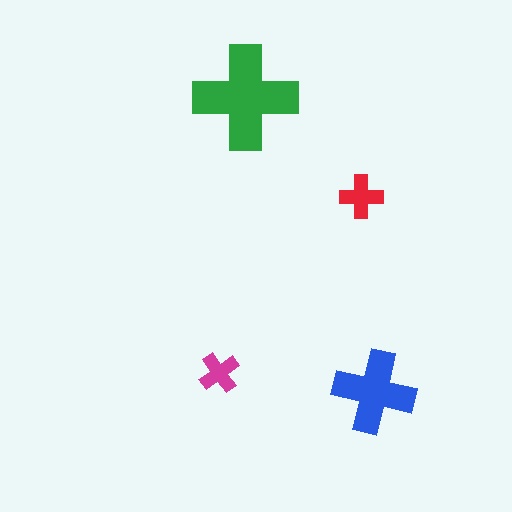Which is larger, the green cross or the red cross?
The green one.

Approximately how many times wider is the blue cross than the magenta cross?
About 2 times wider.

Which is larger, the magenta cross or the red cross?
The red one.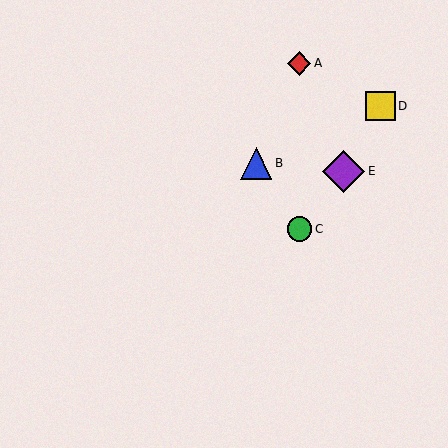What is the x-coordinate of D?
Object D is at x≈380.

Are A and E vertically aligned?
No, A is at x≈299 and E is at x≈343.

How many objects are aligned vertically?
2 objects (A, C) are aligned vertically.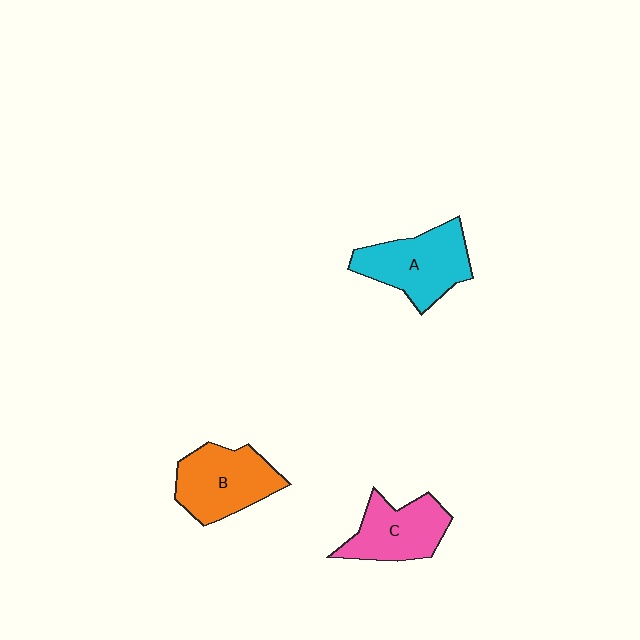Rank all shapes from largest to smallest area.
From largest to smallest: A (cyan), B (orange), C (pink).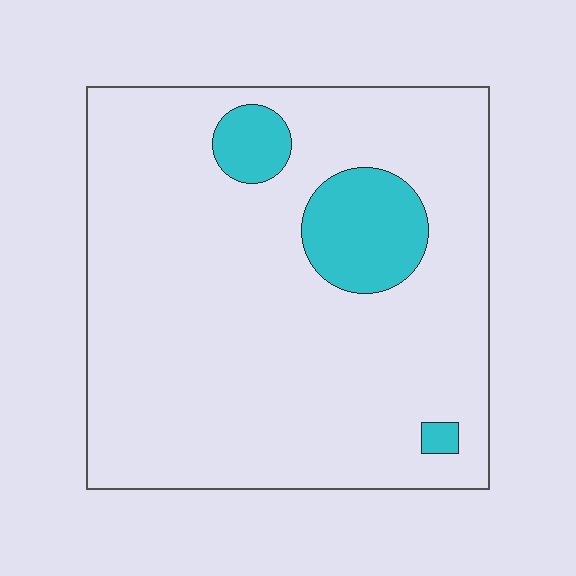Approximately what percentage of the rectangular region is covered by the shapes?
Approximately 10%.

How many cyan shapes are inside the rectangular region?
3.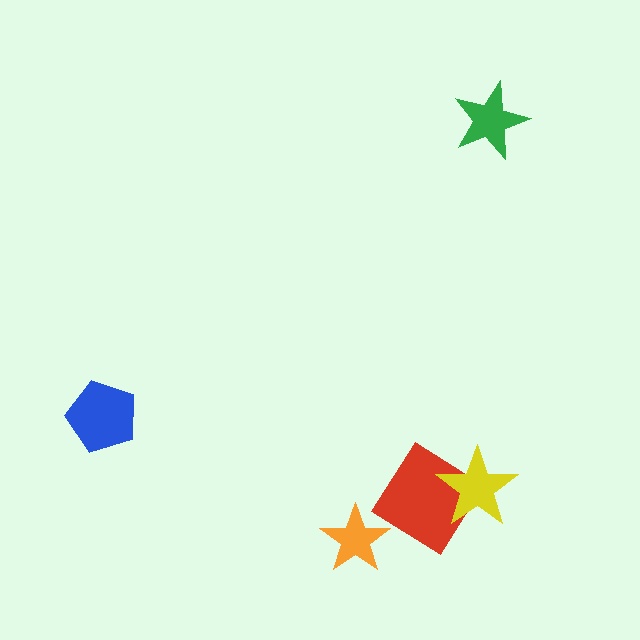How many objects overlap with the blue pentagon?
0 objects overlap with the blue pentagon.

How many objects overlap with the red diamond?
1 object overlaps with the red diamond.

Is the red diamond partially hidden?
Yes, it is partially covered by another shape.